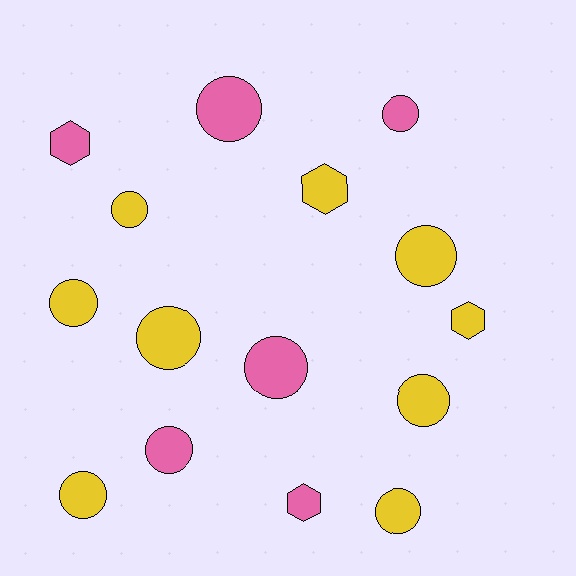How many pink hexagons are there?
There are 2 pink hexagons.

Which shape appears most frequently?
Circle, with 11 objects.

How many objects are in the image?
There are 15 objects.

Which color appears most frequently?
Yellow, with 9 objects.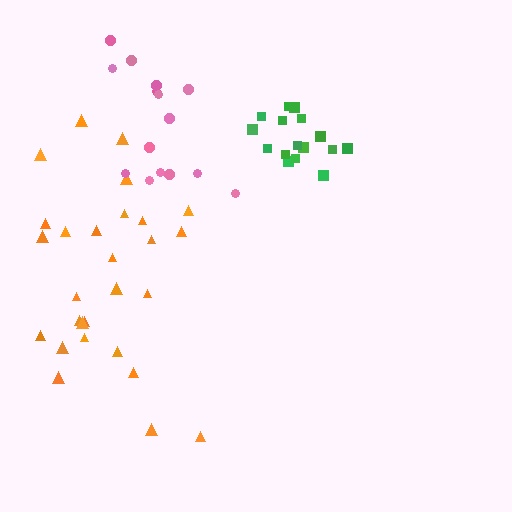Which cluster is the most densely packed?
Green.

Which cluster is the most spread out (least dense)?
Pink.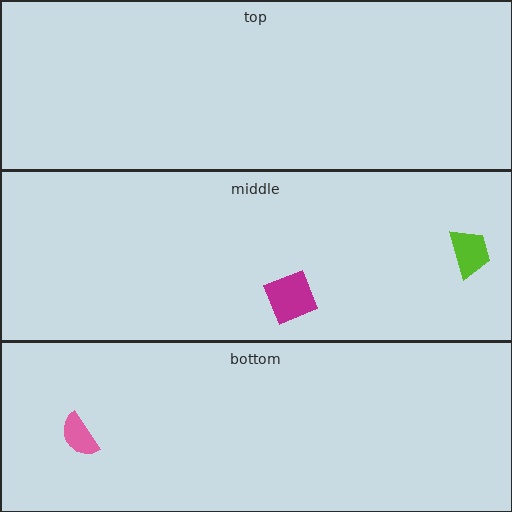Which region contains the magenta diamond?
The middle region.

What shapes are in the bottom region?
The pink semicircle.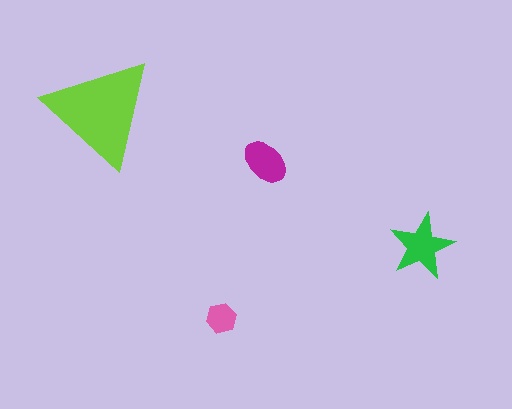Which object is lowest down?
The pink hexagon is bottommost.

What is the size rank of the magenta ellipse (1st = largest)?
3rd.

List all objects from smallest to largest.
The pink hexagon, the magenta ellipse, the green star, the lime triangle.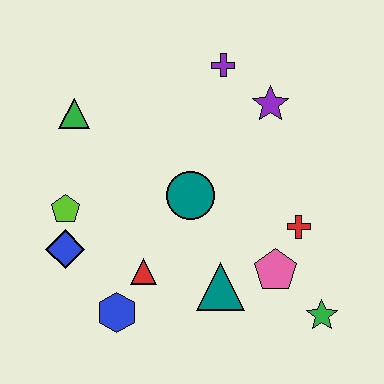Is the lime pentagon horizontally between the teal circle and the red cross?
No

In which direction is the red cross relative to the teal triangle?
The red cross is to the right of the teal triangle.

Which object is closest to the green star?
The pink pentagon is closest to the green star.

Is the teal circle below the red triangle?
No